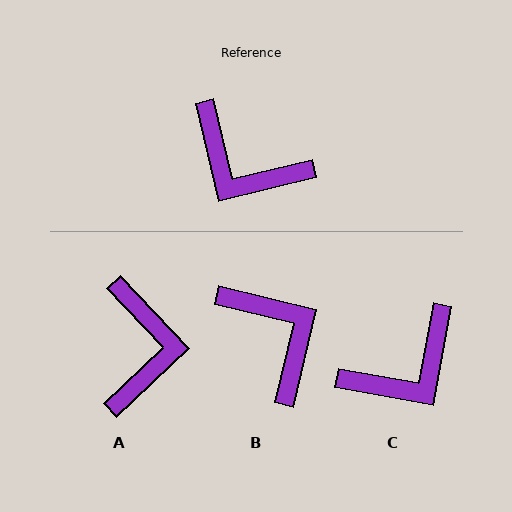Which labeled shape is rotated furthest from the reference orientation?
B, about 153 degrees away.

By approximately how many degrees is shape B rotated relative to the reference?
Approximately 153 degrees counter-clockwise.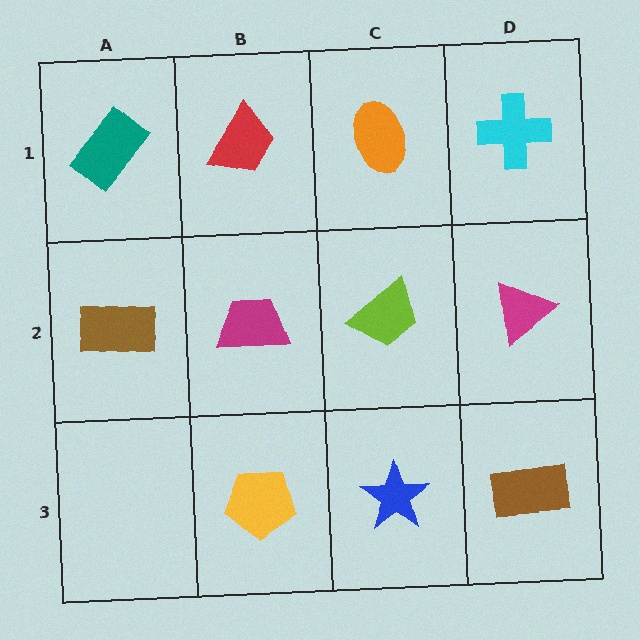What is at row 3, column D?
A brown rectangle.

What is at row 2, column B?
A magenta trapezoid.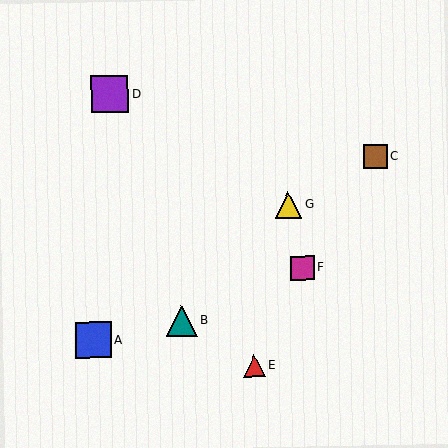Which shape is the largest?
The purple square (labeled D) is the largest.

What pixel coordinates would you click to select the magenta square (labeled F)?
Click at (302, 268) to select the magenta square F.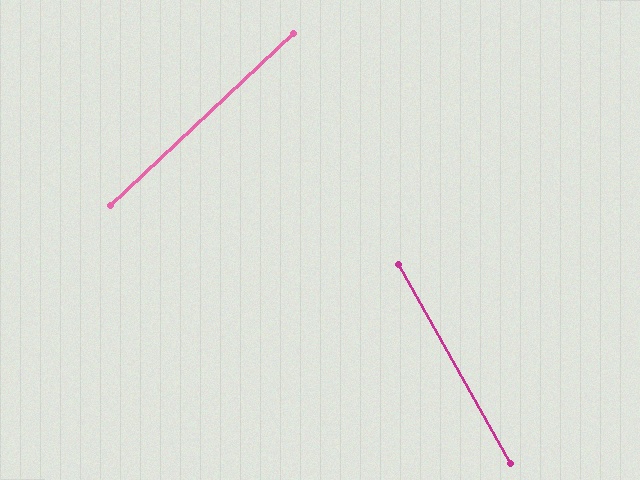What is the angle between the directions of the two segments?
Approximately 76 degrees.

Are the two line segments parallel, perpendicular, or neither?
Neither parallel nor perpendicular — they differ by about 76°.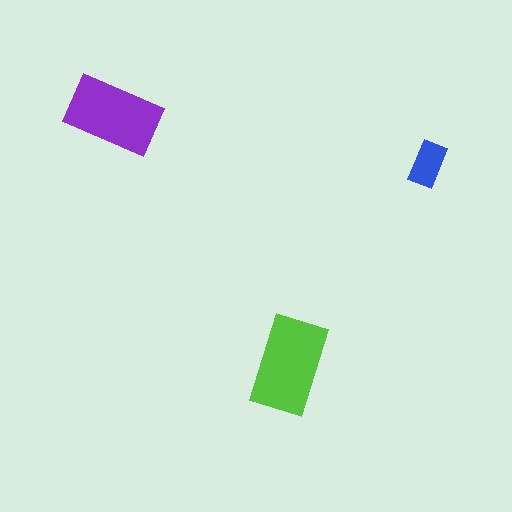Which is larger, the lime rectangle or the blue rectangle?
The lime one.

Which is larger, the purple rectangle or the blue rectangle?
The purple one.